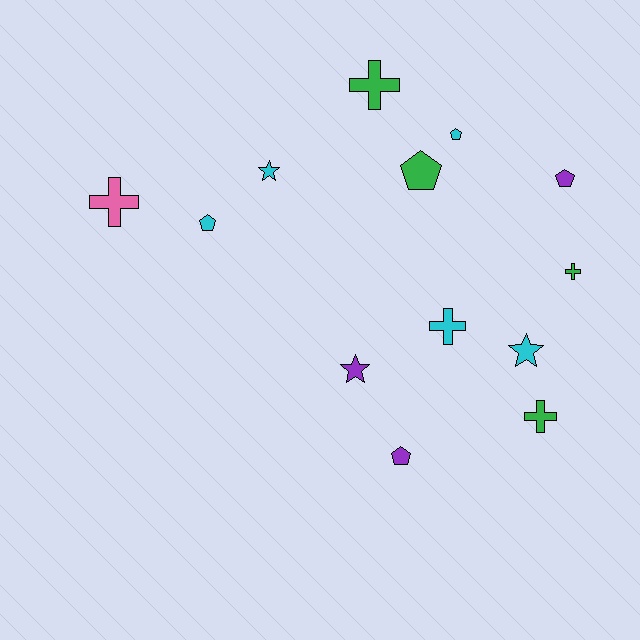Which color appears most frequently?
Cyan, with 5 objects.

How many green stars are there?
There are no green stars.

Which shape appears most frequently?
Cross, with 5 objects.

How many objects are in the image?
There are 13 objects.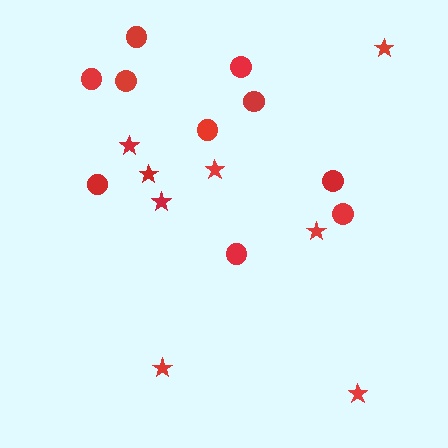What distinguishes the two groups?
There are 2 groups: one group of stars (8) and one group of circles (10).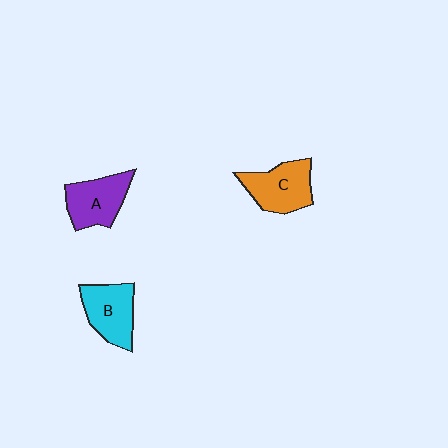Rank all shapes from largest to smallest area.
From largest to smallest: C (orange), B (cyan), A (purple).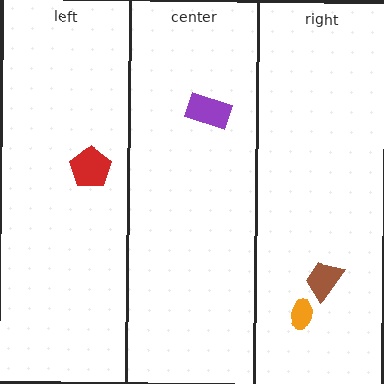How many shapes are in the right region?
2.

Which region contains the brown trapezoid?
The right region.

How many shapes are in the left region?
1.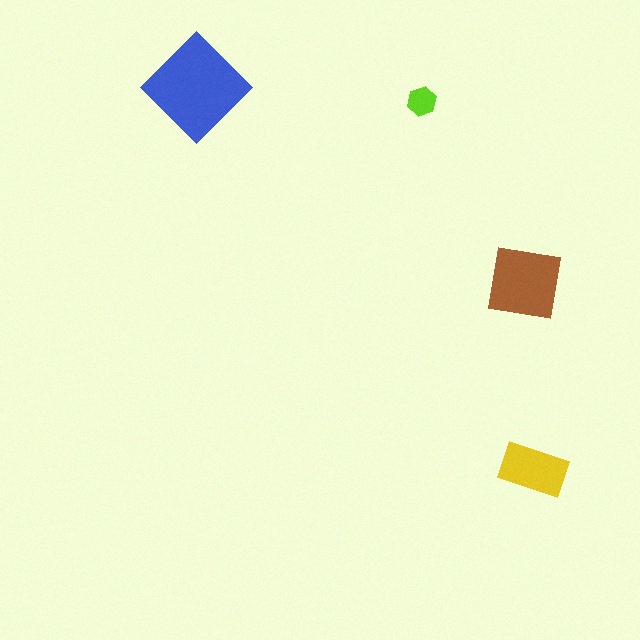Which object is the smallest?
The lime hexagon.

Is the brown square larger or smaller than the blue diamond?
Smaller.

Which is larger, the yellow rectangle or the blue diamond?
The blue diamond.